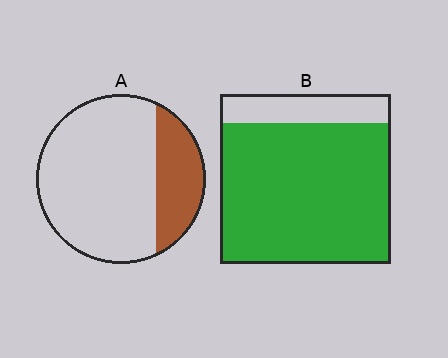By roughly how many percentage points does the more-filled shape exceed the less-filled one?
By roughly 60 percentage points (B over A).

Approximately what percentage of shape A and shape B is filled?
A is approximately 25% and B is approximately 85%.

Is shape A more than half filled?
No.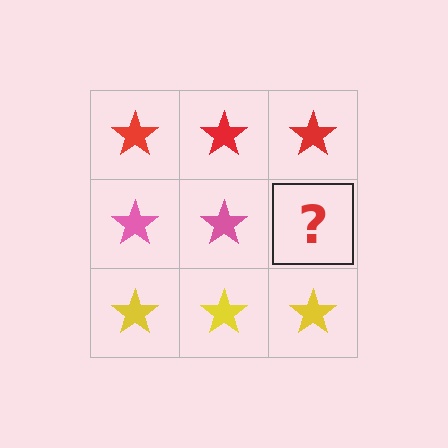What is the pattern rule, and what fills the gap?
The rule is that each row has a consistent color. The gap should be filled with a pink star.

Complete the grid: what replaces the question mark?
The question mark should be replaced with a pink star.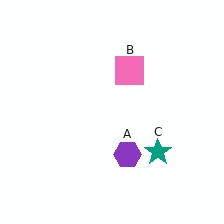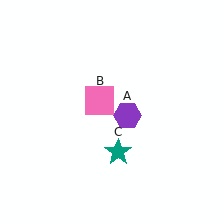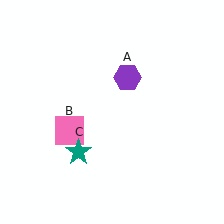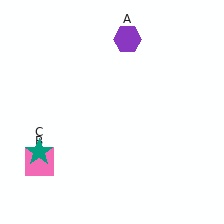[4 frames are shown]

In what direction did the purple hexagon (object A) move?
The purple hexagon (object A) moved up.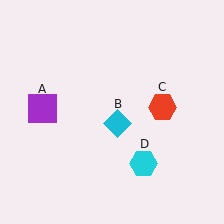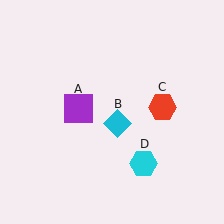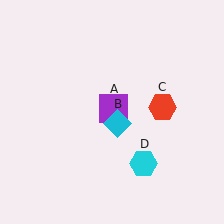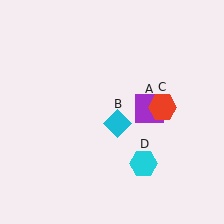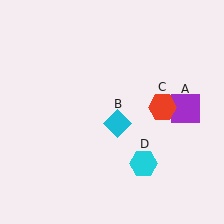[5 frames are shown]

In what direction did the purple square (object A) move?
The purple square (object A) moved right.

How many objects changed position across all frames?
1 object changed position: purple square (object A).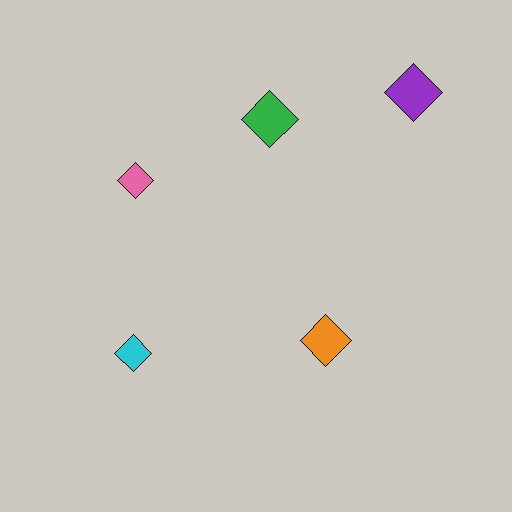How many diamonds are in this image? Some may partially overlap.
There are 5 diamonds.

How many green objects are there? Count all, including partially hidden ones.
There is 1 green object.